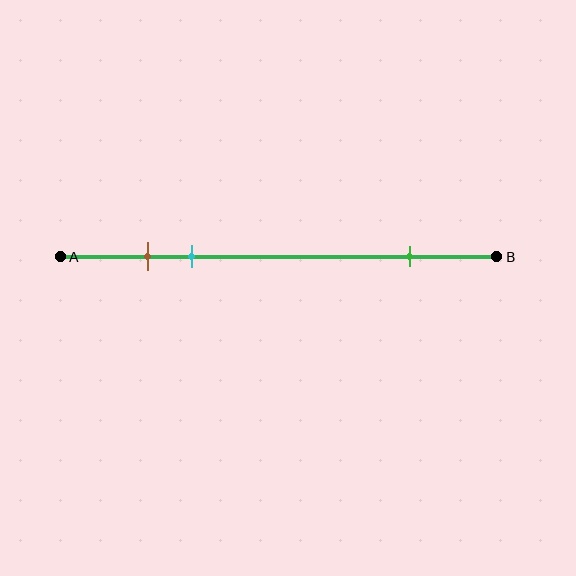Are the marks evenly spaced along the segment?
No, the marks are not evenly spaced.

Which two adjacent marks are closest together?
The brown and cyan marks are the closest adjacent pair.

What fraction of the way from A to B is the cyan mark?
The cyan mark is approximately 30% (0.3) of the way from A to B.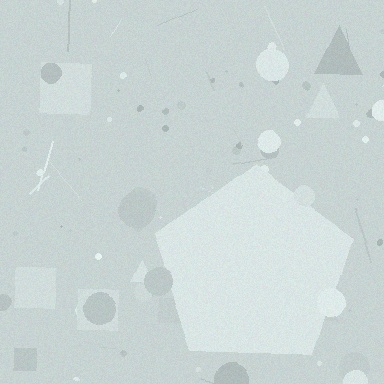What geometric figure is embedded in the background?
A pentagon is embedded in the background.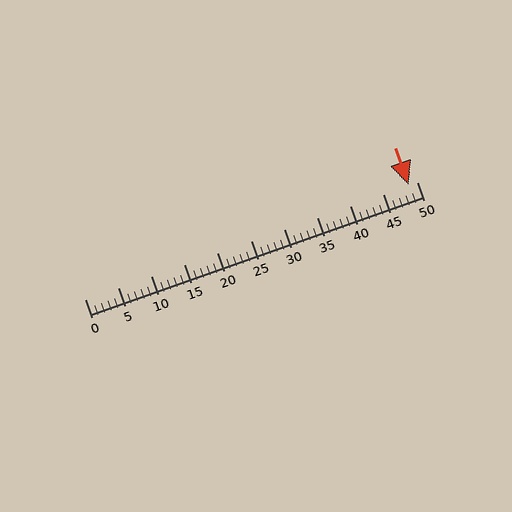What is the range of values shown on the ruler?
The ruler shows values from 0 to 50.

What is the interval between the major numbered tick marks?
The major tick marks are spaced 5 units apart.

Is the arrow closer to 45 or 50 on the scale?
The arrow is closer to 50.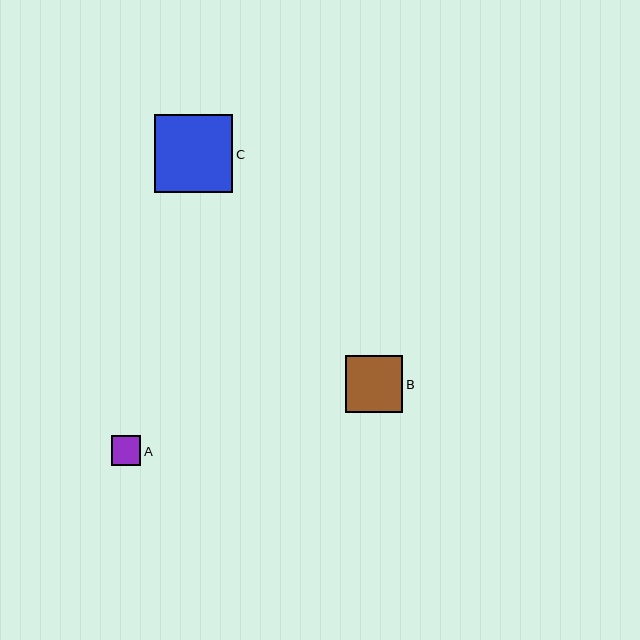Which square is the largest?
Square C is the largest with a size of approximately 78 pixels.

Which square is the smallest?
Square A is the smallest with a size of approximately 29 pixels.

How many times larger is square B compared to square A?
Square B is approximately 1.9 times the size of square A.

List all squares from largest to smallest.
From largest to smallest: C, B, A.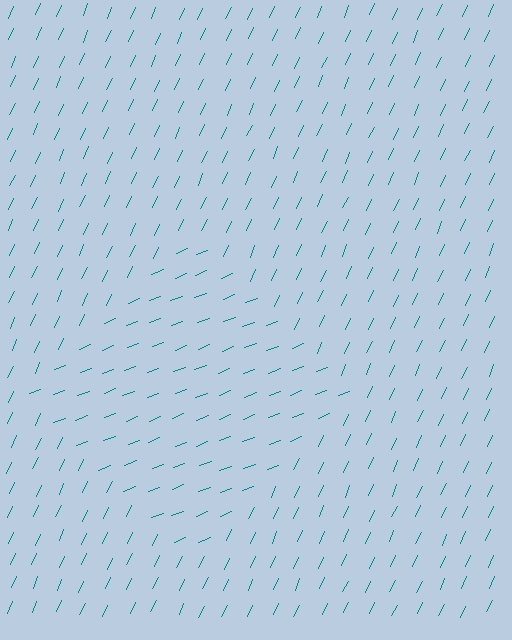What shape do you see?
I see a diamond.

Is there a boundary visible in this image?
Yes, there is a texture boundary formed by a change in line orientation.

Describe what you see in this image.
The image is filled with small teal line segments. A diamond region in the image has lines oriented differently from the surrounding lines, creating a visible texture boundary.